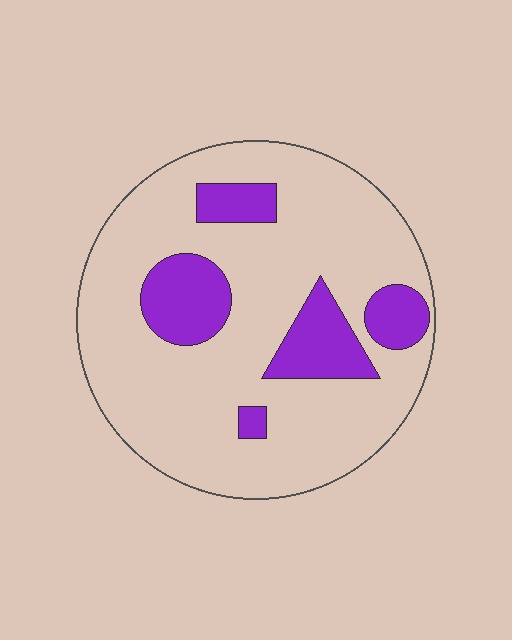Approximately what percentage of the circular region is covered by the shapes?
Approximately 20%.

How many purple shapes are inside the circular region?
5.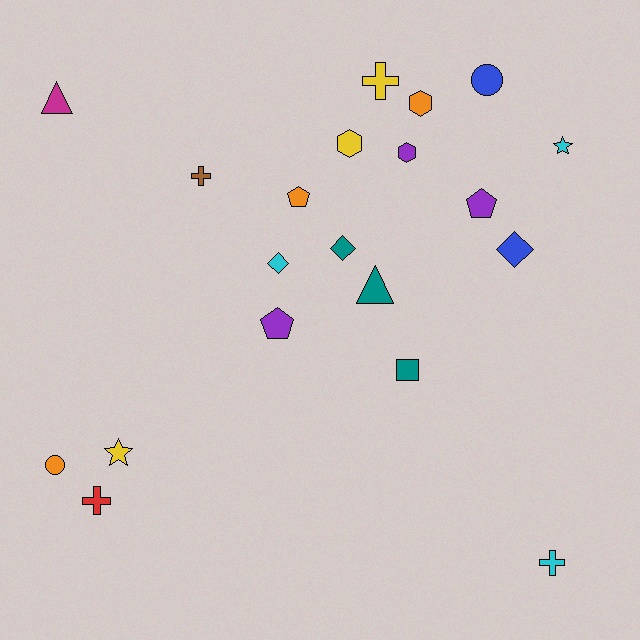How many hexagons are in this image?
There are 3 hexagons.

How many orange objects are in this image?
There are 3 orange objects.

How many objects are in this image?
There are 20 objects.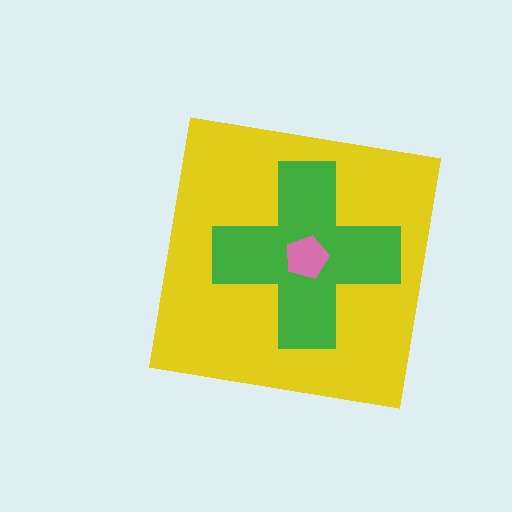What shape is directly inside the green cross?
The pink pentagon.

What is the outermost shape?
The yellow square.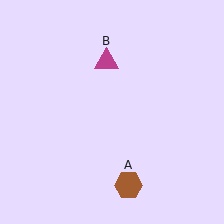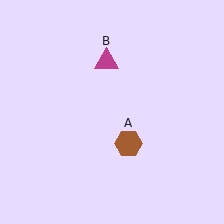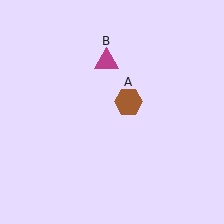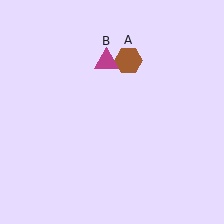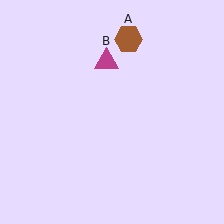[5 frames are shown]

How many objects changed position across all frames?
1 object changed position: brown hexagon (object A).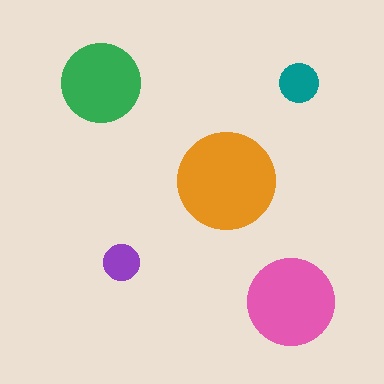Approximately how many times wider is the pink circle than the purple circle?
About 2.5 times wider.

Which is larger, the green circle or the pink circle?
The pink one.